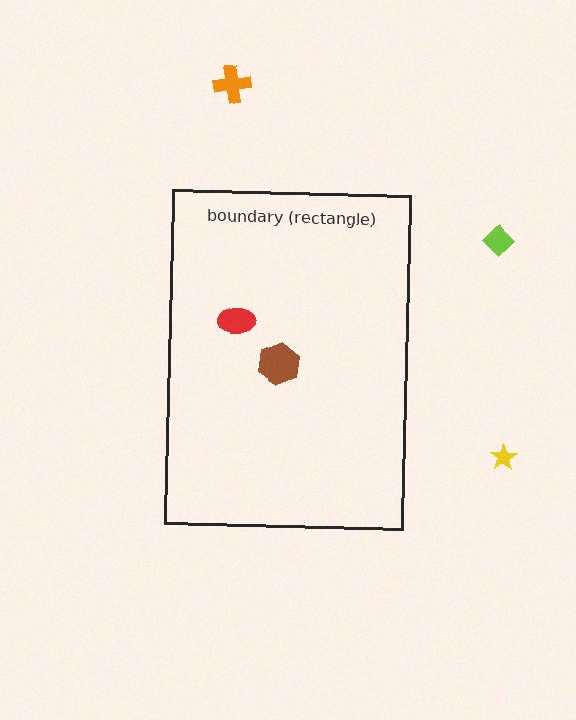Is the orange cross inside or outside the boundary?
Outside.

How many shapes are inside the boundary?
2 inside, 3 outside.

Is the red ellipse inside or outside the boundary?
Inside.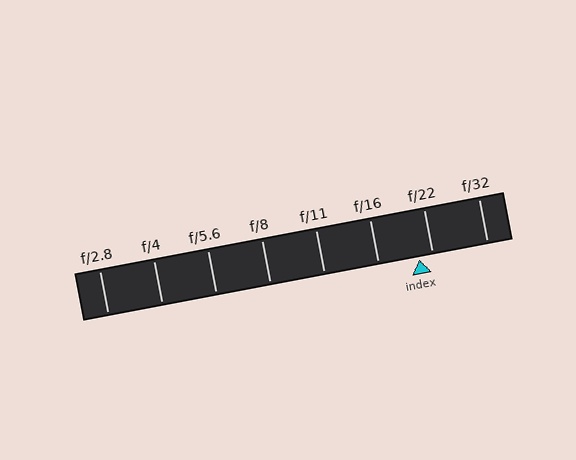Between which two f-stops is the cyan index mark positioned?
The index mark is between f/16 and f/22.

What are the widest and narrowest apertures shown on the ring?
The widest aperture shown is f/2.8 and the narrowest is f/32.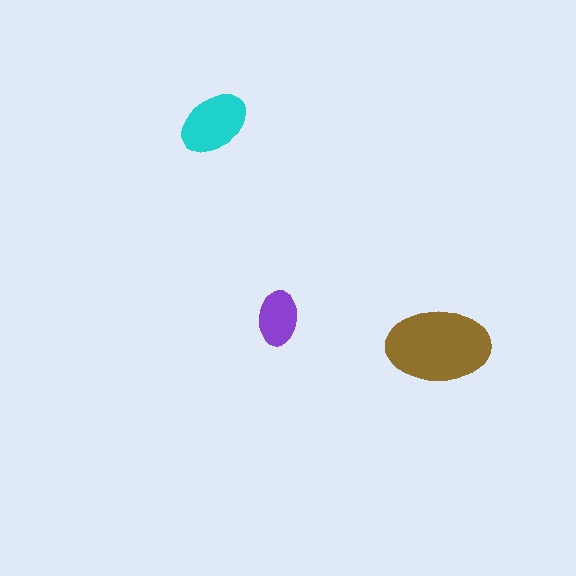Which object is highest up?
The cyan ellipse is topmost.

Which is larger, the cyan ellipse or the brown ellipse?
The brown one.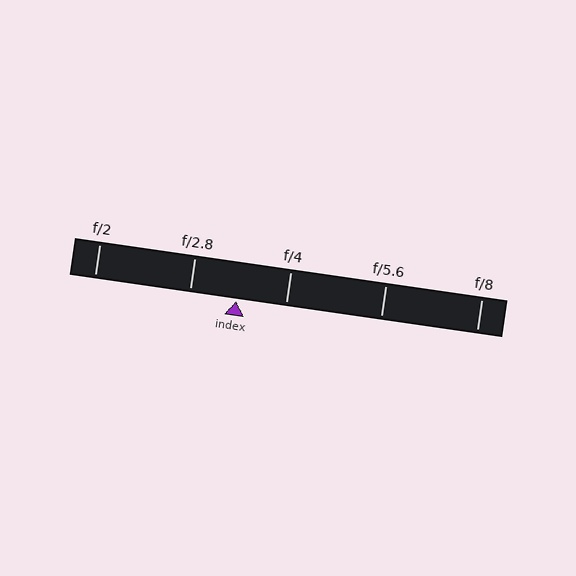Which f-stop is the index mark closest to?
The index mark is closest to f/2.8.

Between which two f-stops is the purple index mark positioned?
The index mark is between f/2.8 and f/4.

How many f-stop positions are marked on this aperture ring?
There are 5 f-stop positions marked.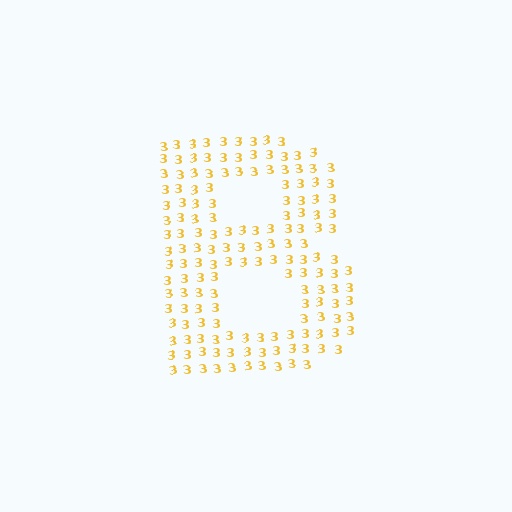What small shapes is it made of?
It is made of small digit 3's.